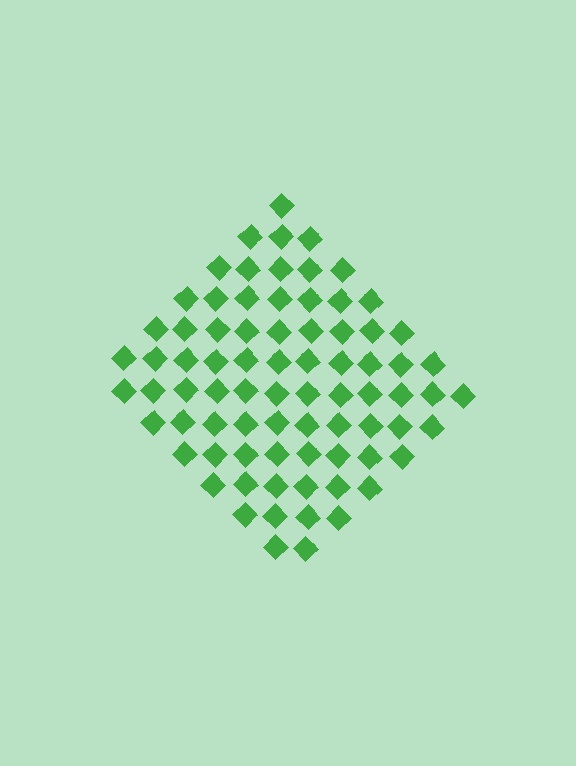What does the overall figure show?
The overall figure shows a diamond.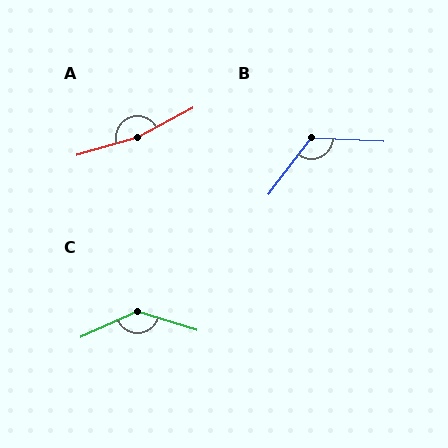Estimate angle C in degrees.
Approximately 138 degrees.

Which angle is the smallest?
B, at approximately 125 degrees.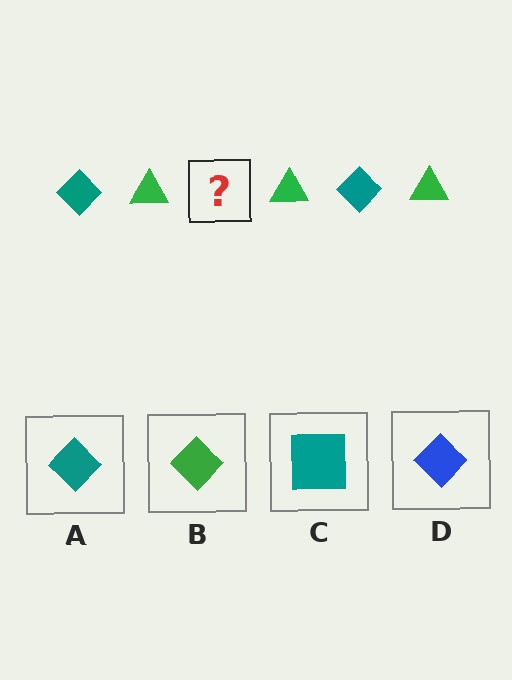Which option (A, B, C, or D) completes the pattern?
A.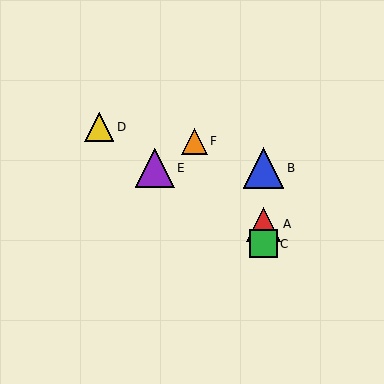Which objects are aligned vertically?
Objects A, B, C are aligned vertically.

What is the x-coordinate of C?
Object C is at x≈263.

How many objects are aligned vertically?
3 objects (A, B, C) are aligned vertically.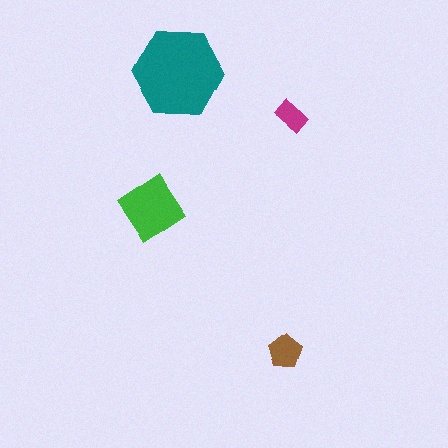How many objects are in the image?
There are 4 objects in the image.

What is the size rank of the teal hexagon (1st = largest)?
1st.